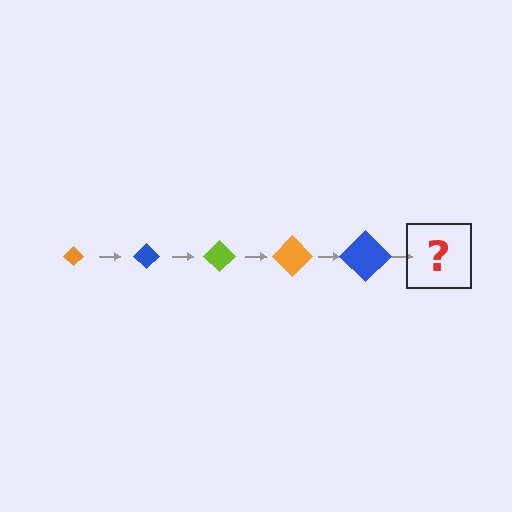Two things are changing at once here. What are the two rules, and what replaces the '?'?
The two rules are that the diamond grows larger each step and the color cycles through orange, blue, and lime. The '?' should be a lime diamond, larger than the previous one.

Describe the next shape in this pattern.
It should be a lime diamond, larger than the previous one.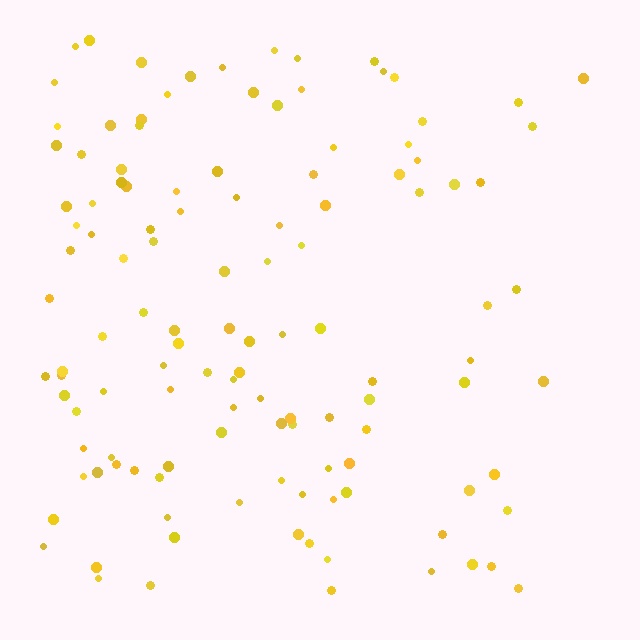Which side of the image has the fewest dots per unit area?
The right.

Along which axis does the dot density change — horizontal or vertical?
Horizontal.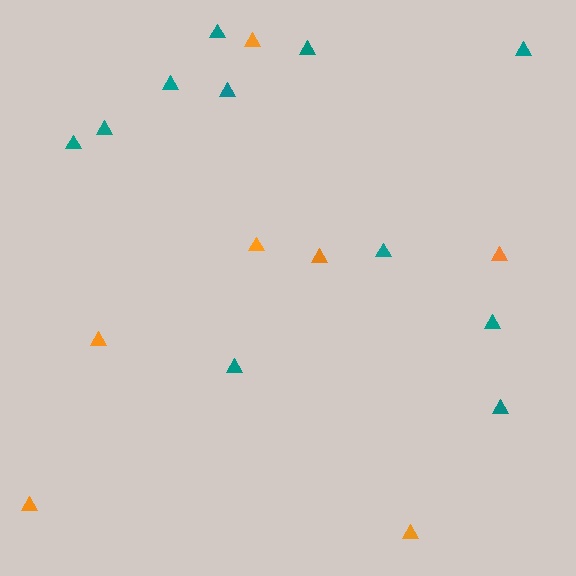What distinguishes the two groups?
There are 2 groups: one group of teal triangles (11) and one group of orange triangles (7).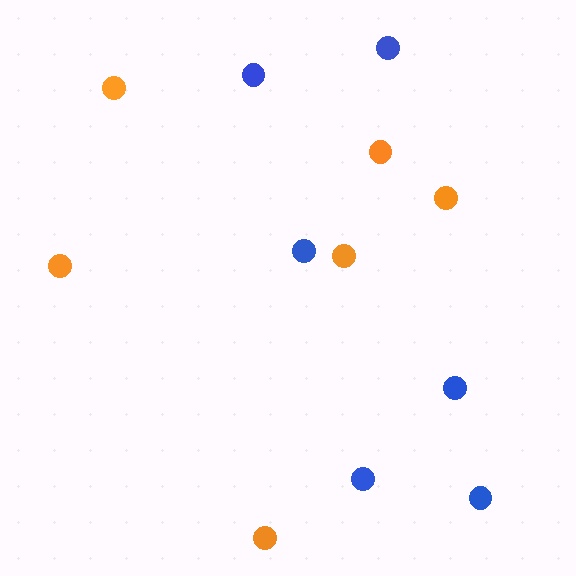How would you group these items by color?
There are 2 groups: one group of orange circles (6) and one group of blue circles (6).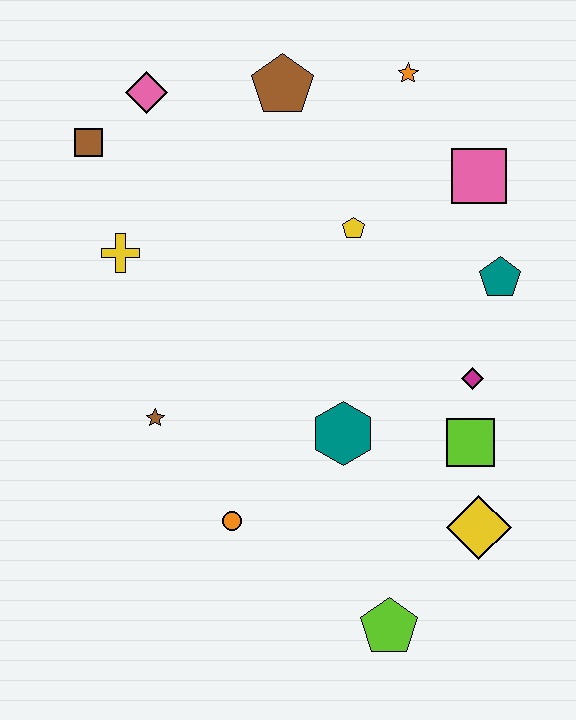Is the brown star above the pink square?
No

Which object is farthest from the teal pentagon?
The brown square is farthest from the teal pentagon.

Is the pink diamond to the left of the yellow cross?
No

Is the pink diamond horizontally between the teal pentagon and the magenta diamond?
No